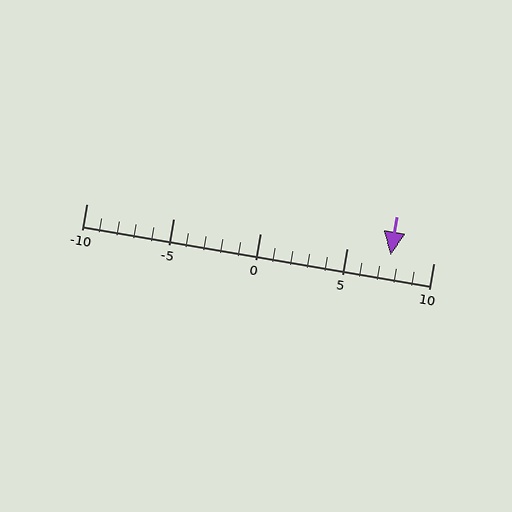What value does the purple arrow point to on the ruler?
The purple arrow points to approximately 8.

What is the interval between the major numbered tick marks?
The major tick marks are spaced 5 units apart.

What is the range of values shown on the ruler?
The ruler shows values from -10 to 10.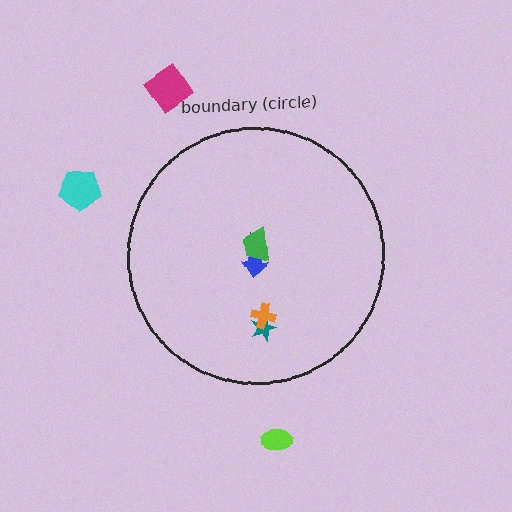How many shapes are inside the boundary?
4 inside, 3 outside.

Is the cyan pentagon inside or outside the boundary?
Outside.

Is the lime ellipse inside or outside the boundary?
Outside.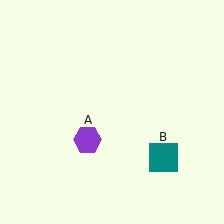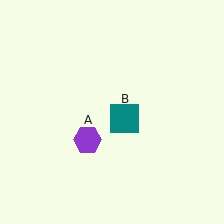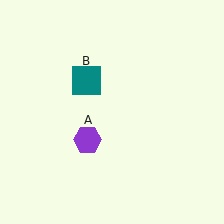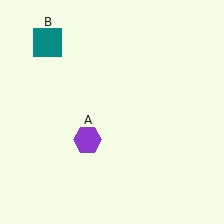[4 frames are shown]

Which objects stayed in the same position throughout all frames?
Purple hexagon (object A) remained stationary.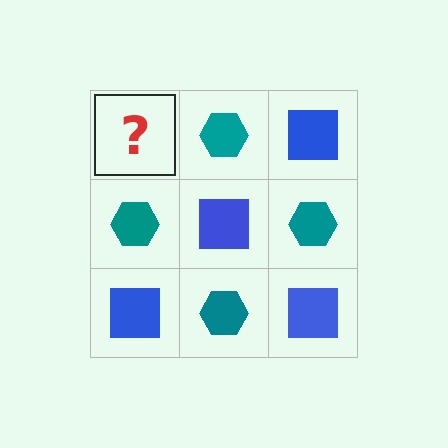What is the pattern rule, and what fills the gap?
The rule is that it alternates blue square and teal hexagon in a checkerboard pattern. The gap should be filled with a blue square.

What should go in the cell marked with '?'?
The missing cell should contain a blue square.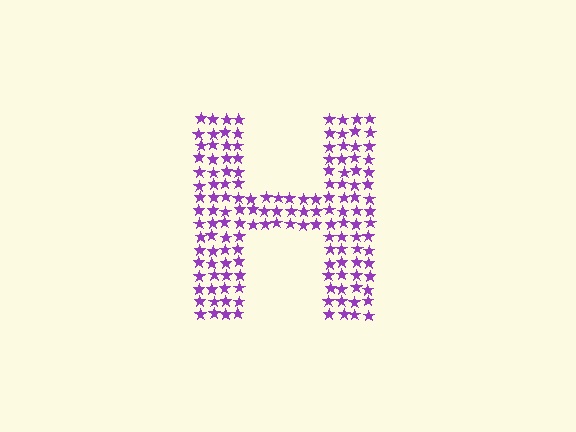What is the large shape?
The large shape is the letter H.